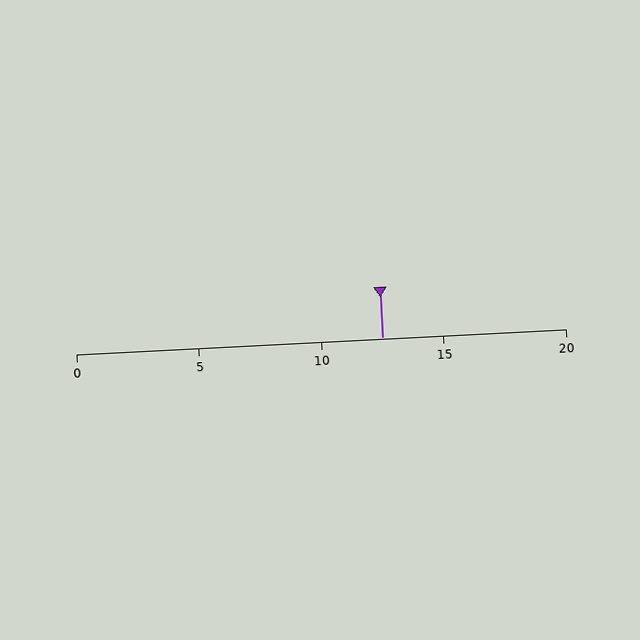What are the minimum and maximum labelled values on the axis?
The axis runs from 0 to 20.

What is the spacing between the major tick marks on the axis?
The major ticks are spaced 5 apart.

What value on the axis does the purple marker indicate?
The marker indicates approximately 12.5.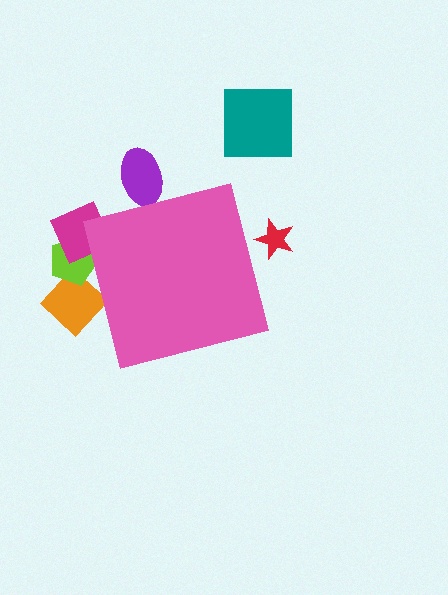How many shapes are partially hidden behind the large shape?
5 shapes are partially hidden.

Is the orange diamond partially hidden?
Yes, the orange diamond is partially hidden behind the pink square.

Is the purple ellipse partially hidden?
Yes, the purple ellipse is partially hidden behind the pink square.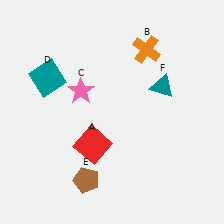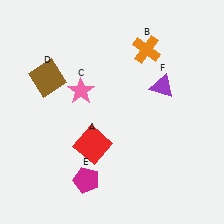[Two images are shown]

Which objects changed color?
D changed from teal to brown. E changed from brown to magenta. F changed from teal to purple.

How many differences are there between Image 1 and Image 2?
There are 3 differences between the two images.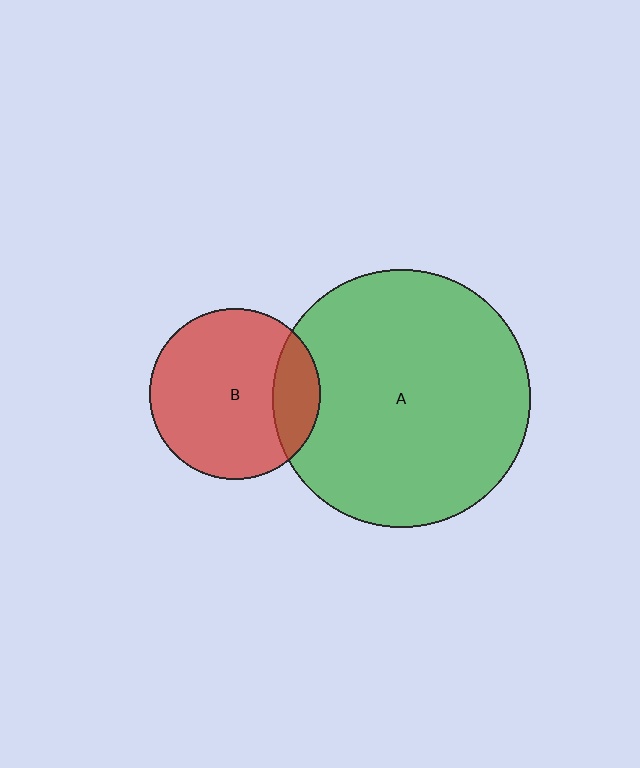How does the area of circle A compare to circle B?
Approximately 2.3 times.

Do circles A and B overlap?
Yes.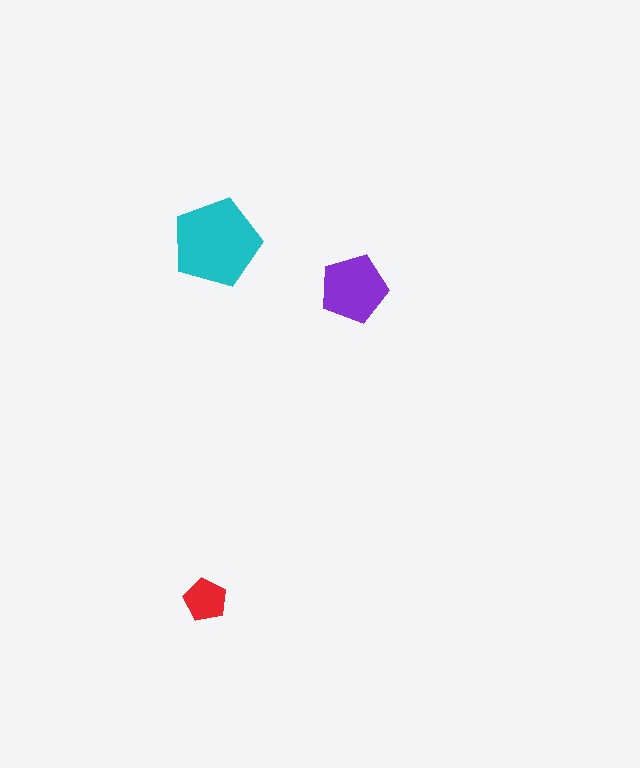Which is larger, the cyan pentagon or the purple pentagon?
The cyan one.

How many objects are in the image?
There are 3 objects in the image.